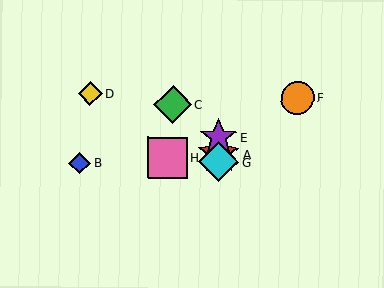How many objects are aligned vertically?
3 objects (A, E, G) are aligned vertically.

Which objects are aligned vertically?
Objects A, E, G are aligned vertically.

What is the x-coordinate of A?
Object A is at x≈218.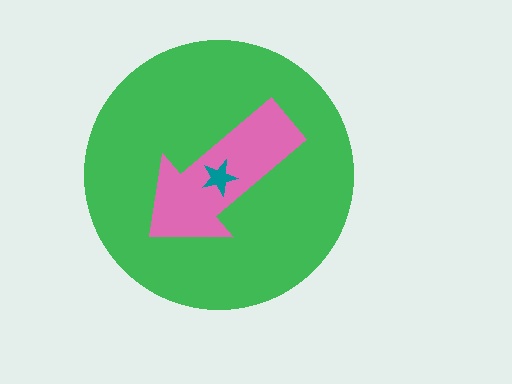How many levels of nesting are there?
3.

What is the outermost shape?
The green circle.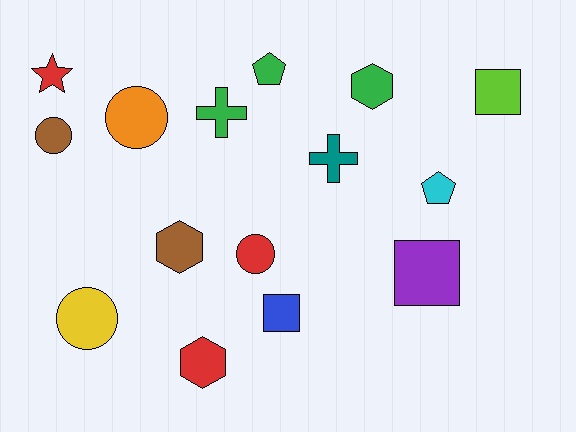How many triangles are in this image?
There are no triangles.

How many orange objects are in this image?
There is 1 orange object.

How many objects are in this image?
There are 15 objects.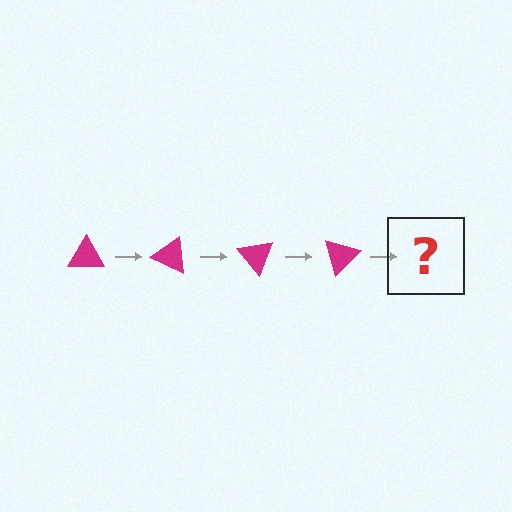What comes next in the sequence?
The next element should be a magenta triangle rotated 100 degrees.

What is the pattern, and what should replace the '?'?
The pattern is that the triangle rotates 25 degrees each step. The '?' should be a magenta triangle rotated 100 degrees.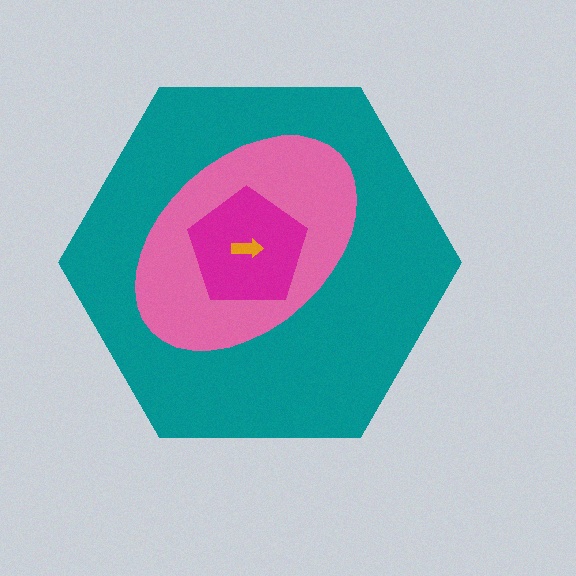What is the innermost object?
The orange arrow.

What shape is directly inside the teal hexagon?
The pink ellipse.